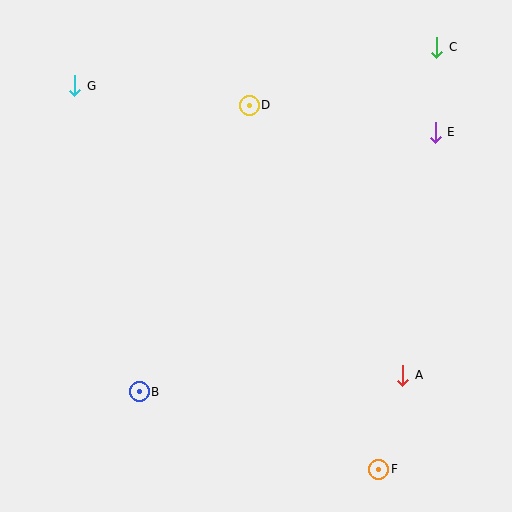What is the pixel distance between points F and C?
The distance between F and C is 426 pixels.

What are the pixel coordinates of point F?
Point F is at (379, 469).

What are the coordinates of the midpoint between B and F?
The midpoint between B and F is at (259, 430).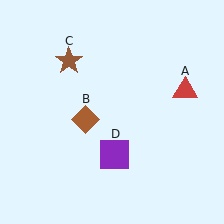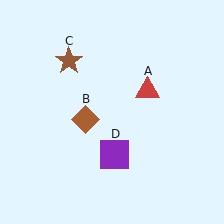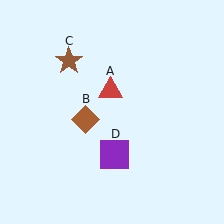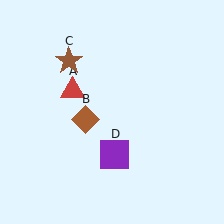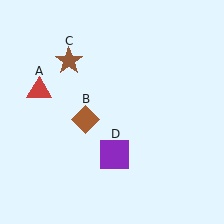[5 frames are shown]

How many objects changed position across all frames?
1 object changed position: red triangle (object A).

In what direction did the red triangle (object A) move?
The red triangle (object A) moved left.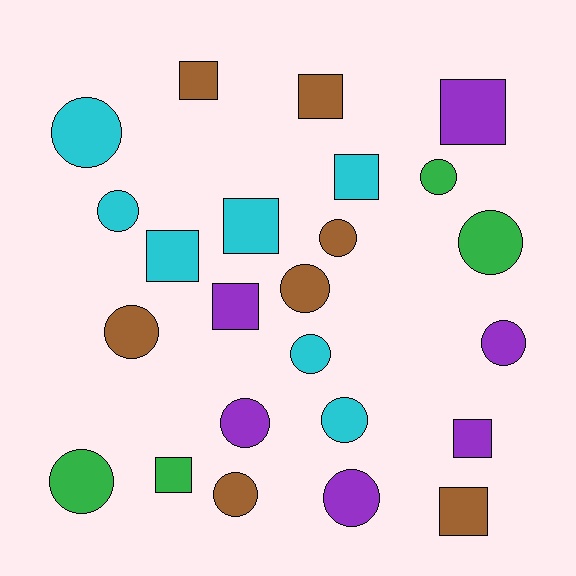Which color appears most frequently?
Cyan, with 7 objects.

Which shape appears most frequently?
Circle, with 14 objects.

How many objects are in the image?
There are 24 objects.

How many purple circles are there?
There are 3 purple circles.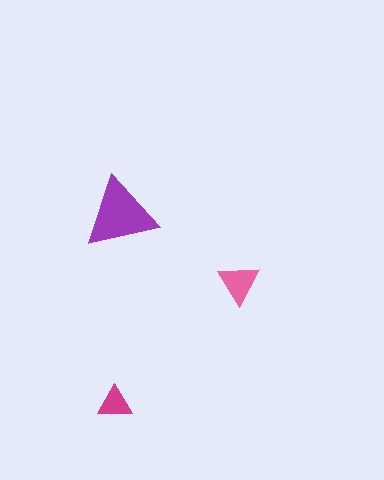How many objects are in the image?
There are 3 objects in the image.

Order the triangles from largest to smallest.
the purple one, the pink one, the magenta one.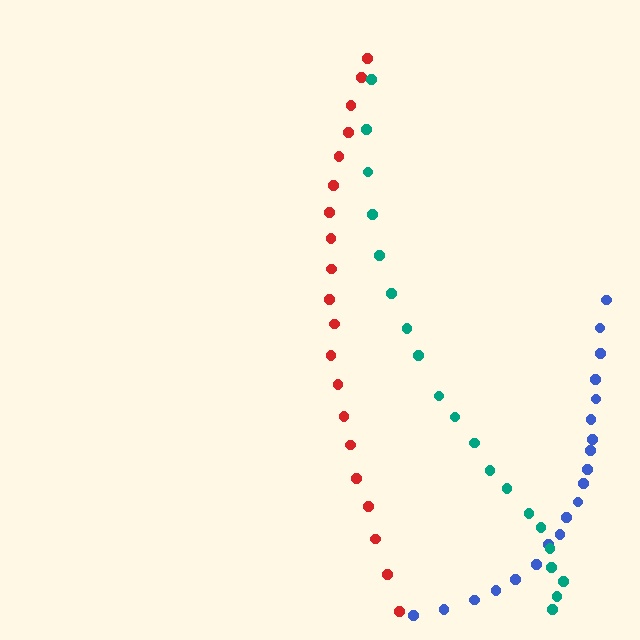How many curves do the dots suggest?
There are 3 distinct paths.